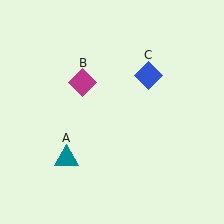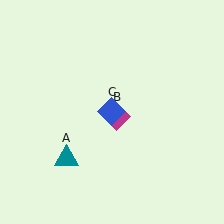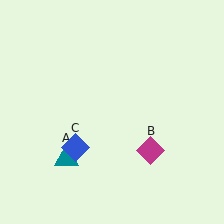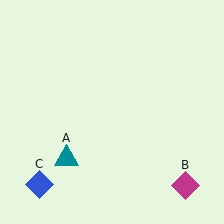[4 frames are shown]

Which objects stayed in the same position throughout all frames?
Teal triangle (object A) remained stationary.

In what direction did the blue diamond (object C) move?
The blue diamond (object C) moved down and to the left.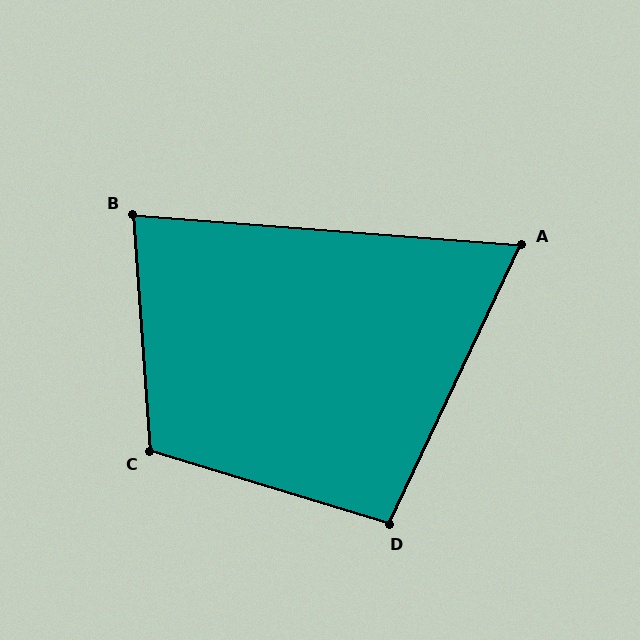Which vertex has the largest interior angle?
C, at approximately 111 degrees.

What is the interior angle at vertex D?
Approximately 99 degrees (obtuse).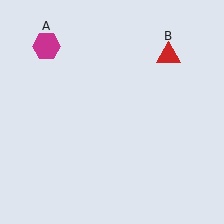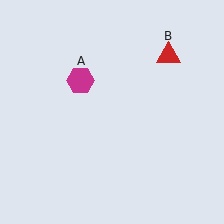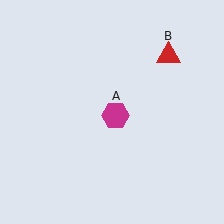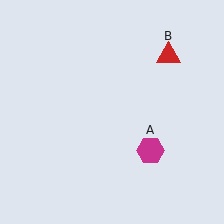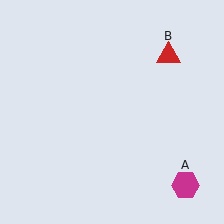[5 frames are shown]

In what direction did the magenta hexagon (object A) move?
The magenta hexagon (object A) moved down and to the right.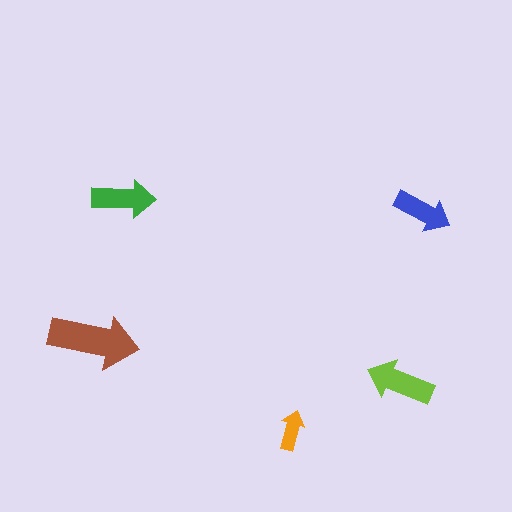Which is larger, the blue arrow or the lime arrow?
The lime one.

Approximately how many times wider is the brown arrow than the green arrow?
About 1.5 times wider.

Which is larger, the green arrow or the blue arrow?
The green one.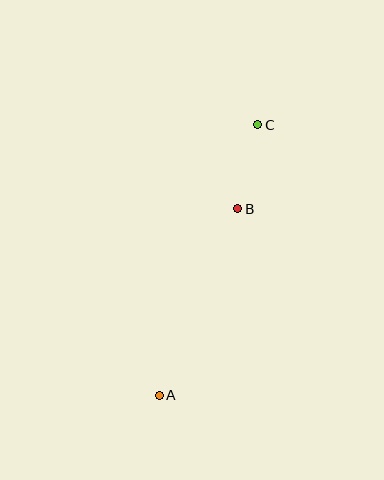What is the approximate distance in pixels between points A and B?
The distance between A and B is approximately 203 pixels.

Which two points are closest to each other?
Points B and C are closest to each other.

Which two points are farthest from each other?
Points A and C are farthest from each other.